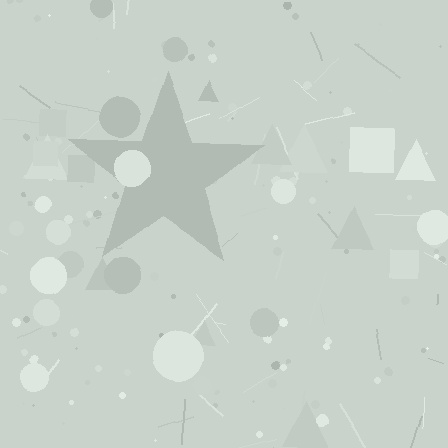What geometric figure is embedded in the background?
A star is embedded in the background.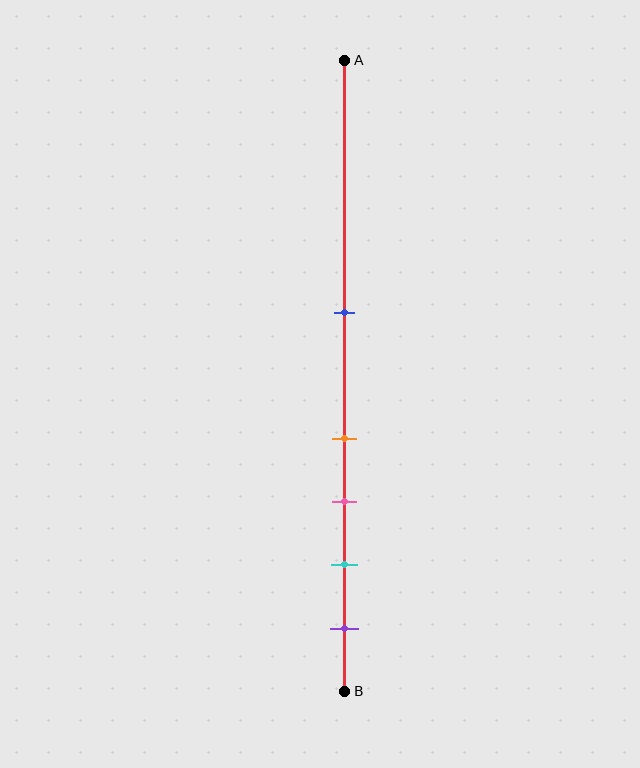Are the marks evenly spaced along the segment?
No, the marks are not evenly spaced.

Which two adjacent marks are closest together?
The orange and pink marks are the closest adjacent pair.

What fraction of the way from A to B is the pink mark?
The pink mark is approximately 70% (0.7) of the way from A to B.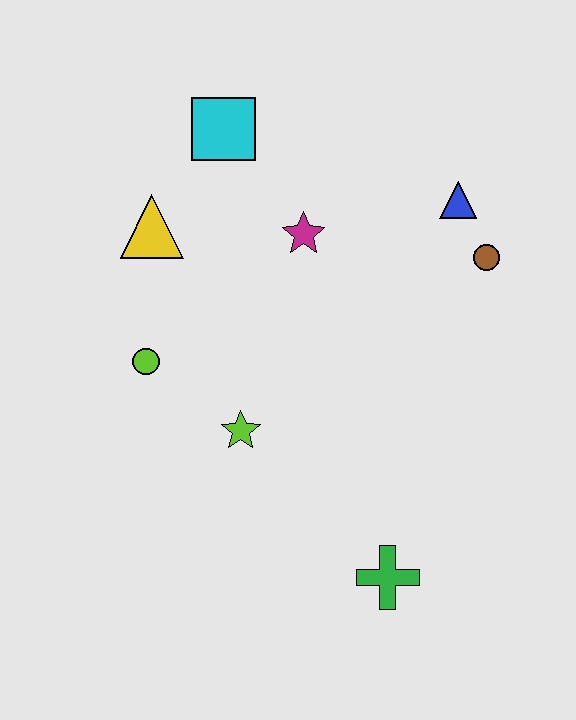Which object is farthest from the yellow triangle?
The green cross is farthest from the yellow triangle.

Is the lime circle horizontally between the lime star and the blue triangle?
No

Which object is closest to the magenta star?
The cyan square is closest to the magenta star.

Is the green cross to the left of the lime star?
No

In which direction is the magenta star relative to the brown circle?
The magenta star is to the left of the brown circle.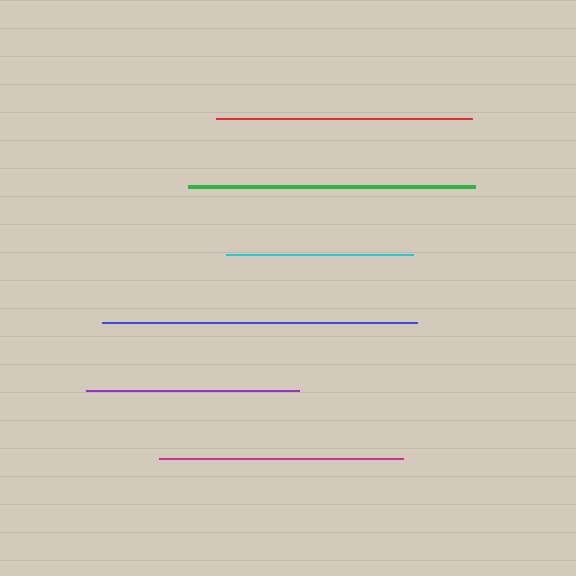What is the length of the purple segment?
The purple segment is approximately 212 pixels long.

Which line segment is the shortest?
The cyan line is the shortest at approximately 187 pixels.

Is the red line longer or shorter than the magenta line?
The red line is longer than the magenta line.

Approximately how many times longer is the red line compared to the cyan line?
The red line is approximately 1.4 times the length of the cyan line.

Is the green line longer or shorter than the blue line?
The blue line is longer than the green line.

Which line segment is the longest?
The blue line is the longest at approximately 316 pixels.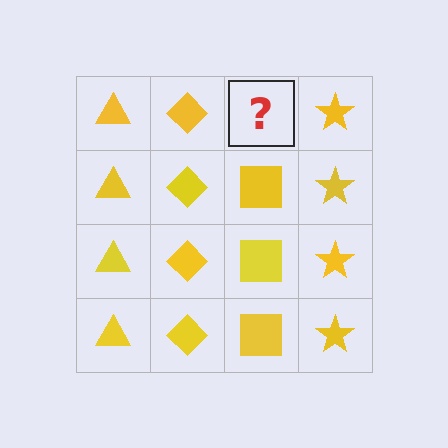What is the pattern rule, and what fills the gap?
The rule is that each column has a consistent shape. The gap should be filled with a yellow square.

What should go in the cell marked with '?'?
The missing cell should contain a yellow square.